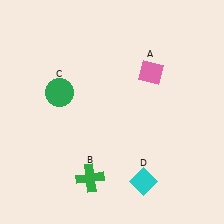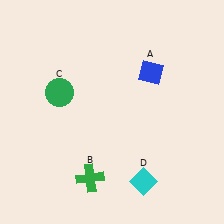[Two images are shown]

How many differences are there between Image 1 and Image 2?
There is 1 difference between the two images.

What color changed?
The diamond (A) changed from pink in Image 1 to blue in Image 2.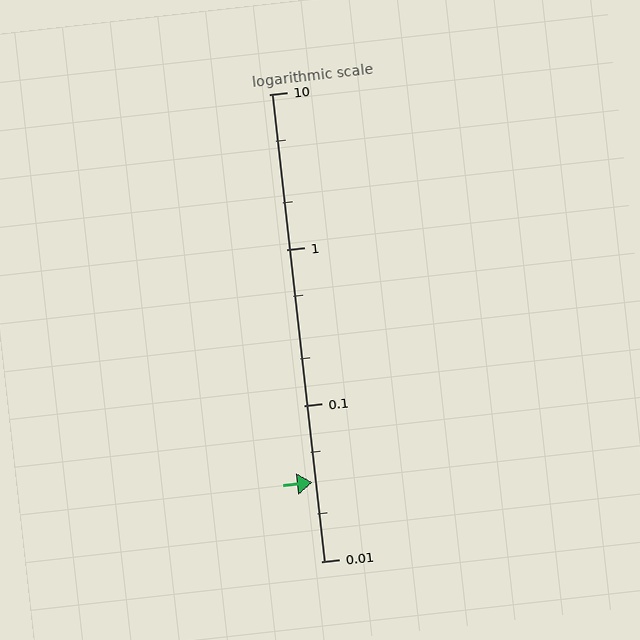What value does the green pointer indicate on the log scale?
The pointer indicates approximately 0.032.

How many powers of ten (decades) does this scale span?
The scale spans 3 decades, from 0.01 to 10.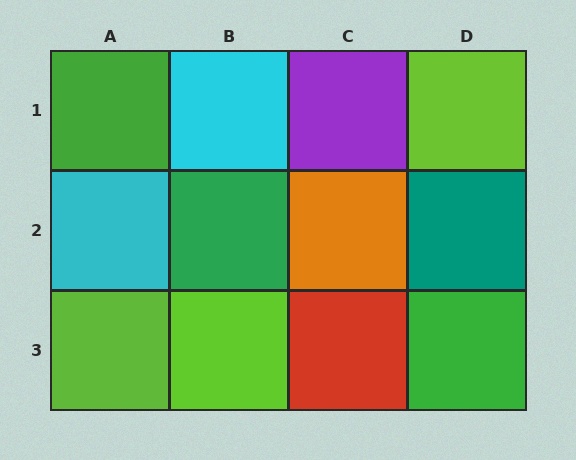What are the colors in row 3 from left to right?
Lime, lime, red, green.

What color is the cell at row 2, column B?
Green.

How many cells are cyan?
2 cells are cyan.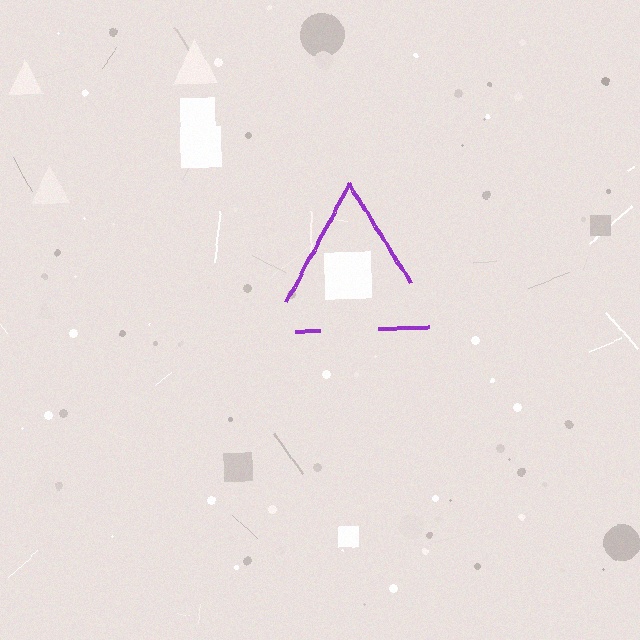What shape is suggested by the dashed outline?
The dashed outline suggests a triangle.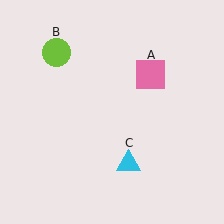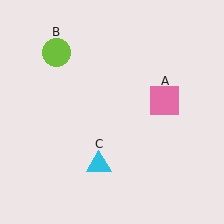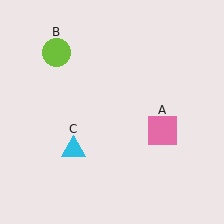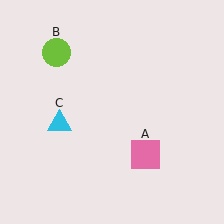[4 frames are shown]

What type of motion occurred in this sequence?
The pink square (object A), cyan triangle (object C) rotated clockwise around the center of the scene.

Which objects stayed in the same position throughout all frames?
Lime circle (object B) remained stationary.